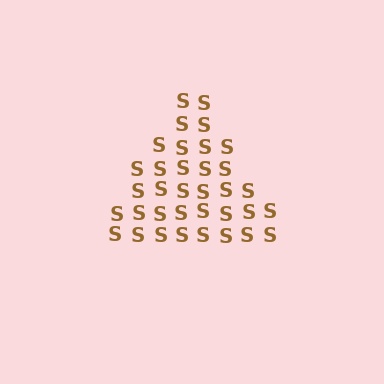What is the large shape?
The large shape is a triangle.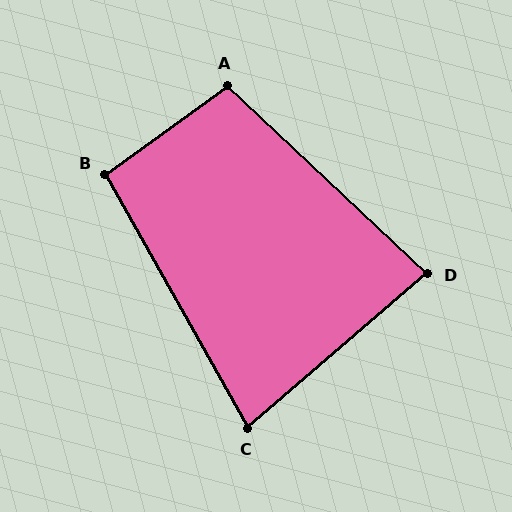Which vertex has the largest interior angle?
A, at approximately 101 degrees.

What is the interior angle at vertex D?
Approximately 84 degrees (acute).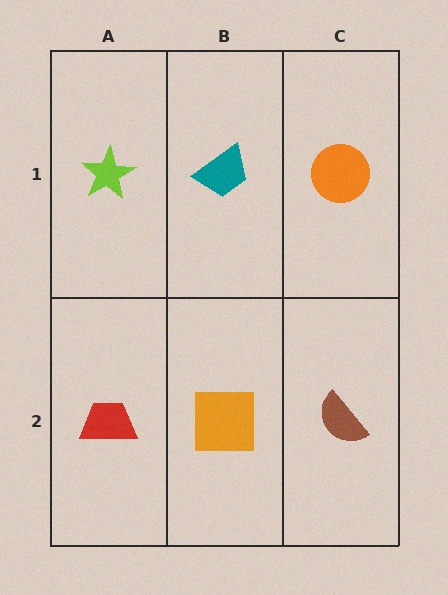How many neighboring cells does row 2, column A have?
2.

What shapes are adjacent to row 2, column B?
A teal trapezoid (row 1, column B), a red trapezoid (row 2, column A), a brown semicircle (row 2, column C).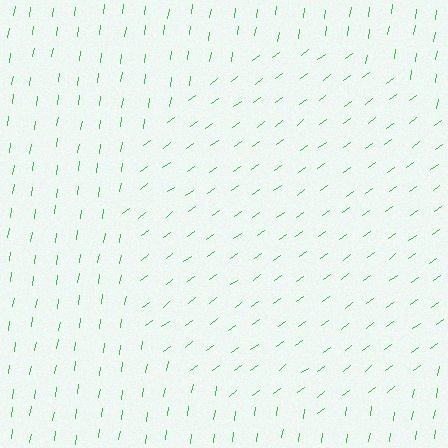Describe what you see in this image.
The image is filled with small green line segments. A circle region in the image has lines oriented differently from the surrounding lines, creating a visible texture boundary.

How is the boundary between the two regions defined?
The boundary is defined purely by a change in line orientation (approximately 45 degrees difference). All lines are the same color and thickness.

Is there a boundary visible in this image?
Yes, there is a texture boundary formed by a change in line orientation.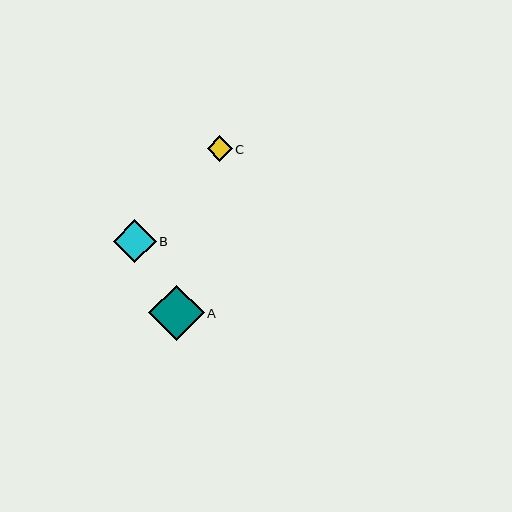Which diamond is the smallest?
Diamond C is the smallest with a size of approximately 25 pixels.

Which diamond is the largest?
Diamond A is the largest with a size of approximately 56 pixels.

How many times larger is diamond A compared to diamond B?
Diamond A is approximately 1.3 times the size of diamond B.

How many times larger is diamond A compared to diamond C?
Diamond A is approximately 2.2 times the size of diamond C.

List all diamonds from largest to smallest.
From largest to smallest: A, B, C.